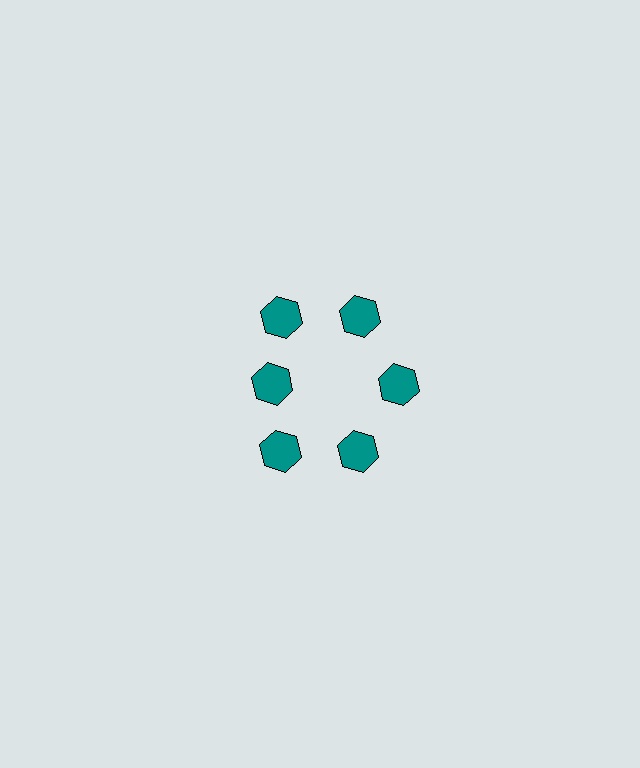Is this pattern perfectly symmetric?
No. The 6 teal hexagons are arranged in a ring, but one element near the 9 o'clock position is pulled inward toward the center, breaking the 6-fold rotational symmetry.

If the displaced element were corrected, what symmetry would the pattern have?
It would have 6-fold rotational symmetry — the pattern would map onto itself every 60 degrees.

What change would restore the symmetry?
The symmetry would be restored by moving it outward, back onto the ring so that all 6 hexagons sit at equal angles and equal distance from the center.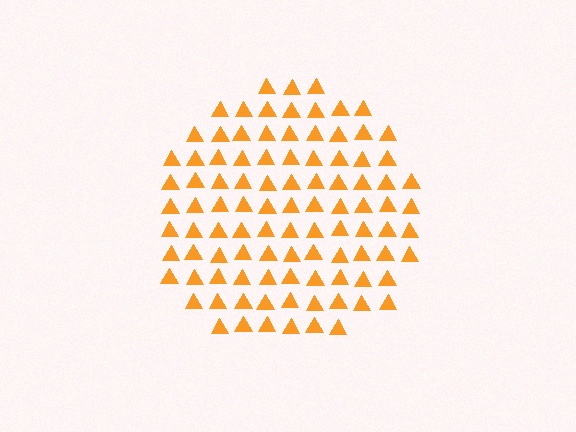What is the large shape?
The large shape is a circle.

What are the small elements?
The small elements are triangles.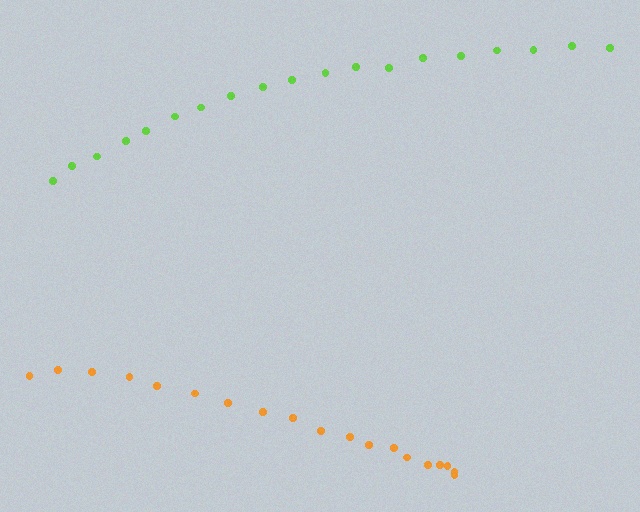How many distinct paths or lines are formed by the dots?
There are 2 distinct paths.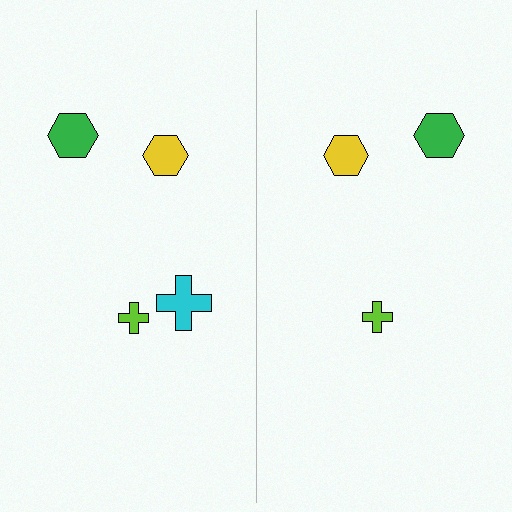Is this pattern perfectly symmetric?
No, the pattern is not perfectly symmetric. A cyan cross is missing from the right side.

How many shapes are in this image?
There are 7 shapes in this image.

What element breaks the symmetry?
A cyan cross is missing from the right side.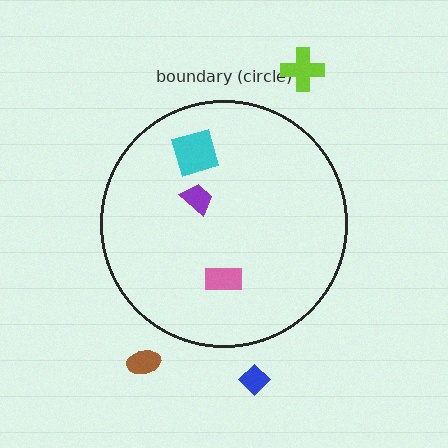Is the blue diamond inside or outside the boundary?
Outside.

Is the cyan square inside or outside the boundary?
Inside.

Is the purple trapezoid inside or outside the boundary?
Inside.